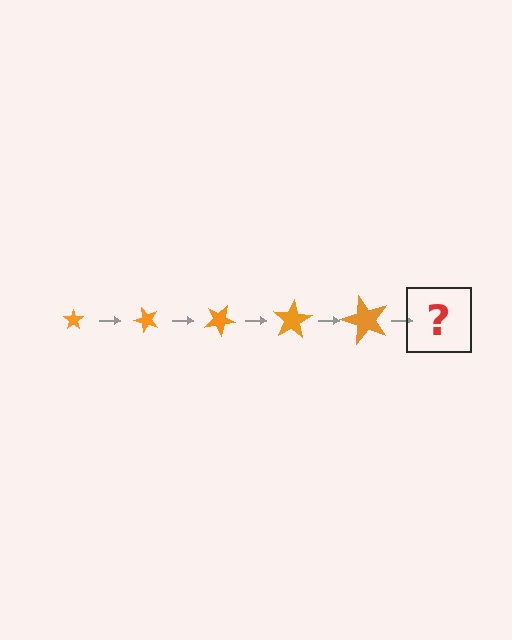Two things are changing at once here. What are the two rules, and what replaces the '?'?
The two rules are that the star grows larger each step and it rotates 50 degrees each step. The '?' should be a star, larger than the previous one and rotated 250 degrees from the start.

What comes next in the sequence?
The next element should be a star, larger than the previous one and rotated 250 degrees from the start.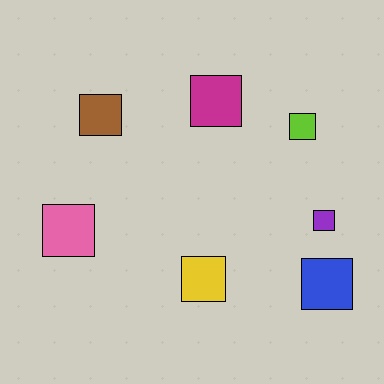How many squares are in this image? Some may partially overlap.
There are 7 squares.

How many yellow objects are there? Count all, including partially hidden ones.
There is 1 yellow object.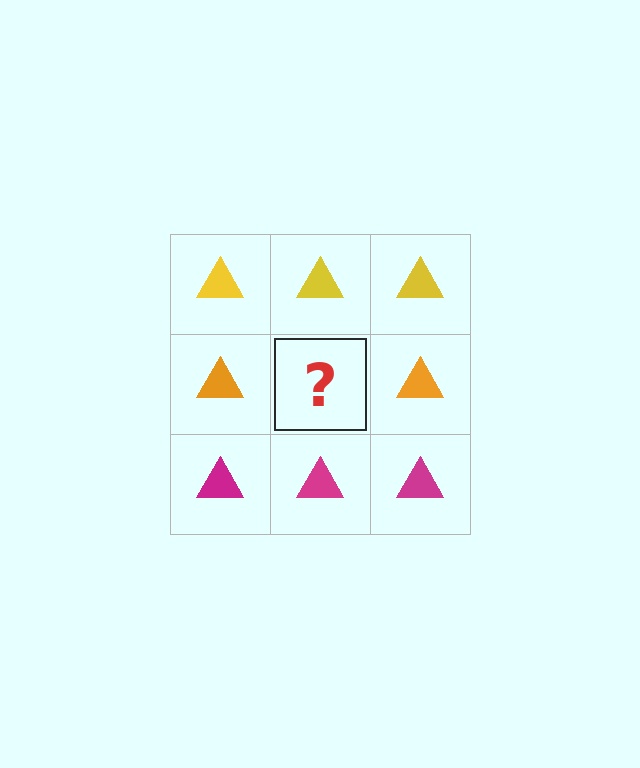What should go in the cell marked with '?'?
The missing cell should contain an orange triangle.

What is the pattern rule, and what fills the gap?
The rule is that each row has a consistent color. The gap should be filled with an orange triangle.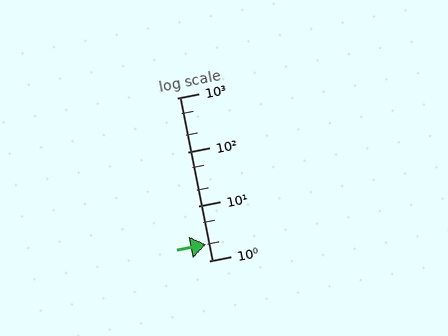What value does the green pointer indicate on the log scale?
The pointer indicates approximately 2.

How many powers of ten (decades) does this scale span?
The scale spans 3 decades, from 1 to 1000.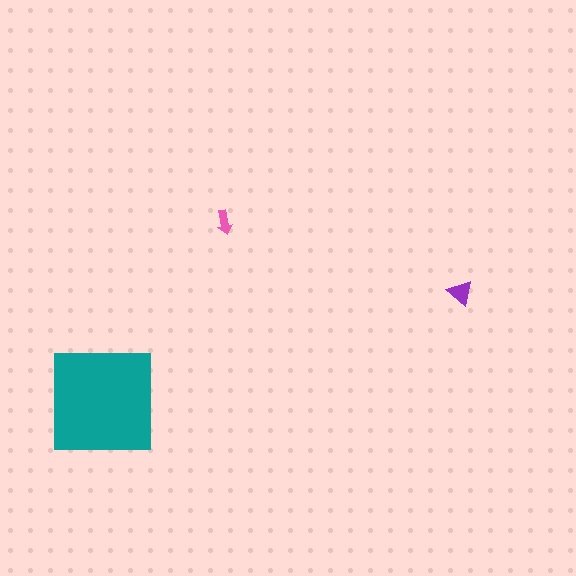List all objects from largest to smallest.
The teal square, the purple triangle, the pink arrow.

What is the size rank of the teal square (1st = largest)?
1st.